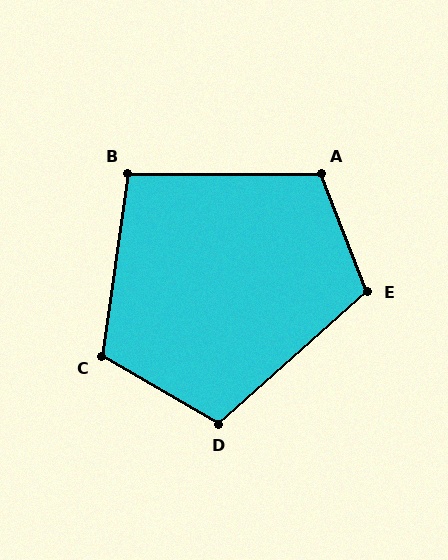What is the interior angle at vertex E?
Approximately 110 degrees (obtuse).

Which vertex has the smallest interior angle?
B, at approximately 98 degrees.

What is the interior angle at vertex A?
Approximately 112 degrees (obtuse).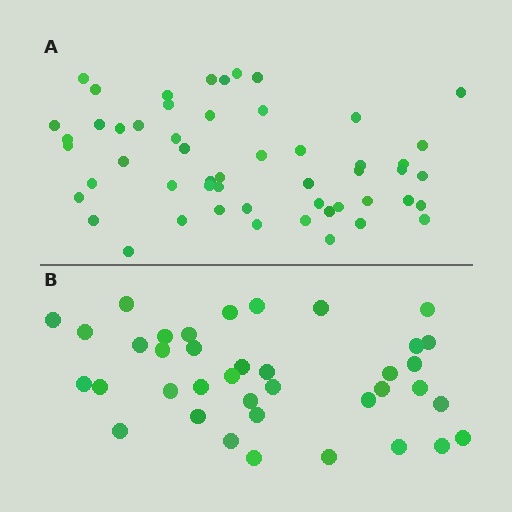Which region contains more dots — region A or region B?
Region A (the top region) has more dots.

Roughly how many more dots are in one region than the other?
Region A has approximately 15 more dots than region B.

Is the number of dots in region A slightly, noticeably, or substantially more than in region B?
Region A has noticeably more, but not dramatically so. The ratio is roughly 1.4 to 1.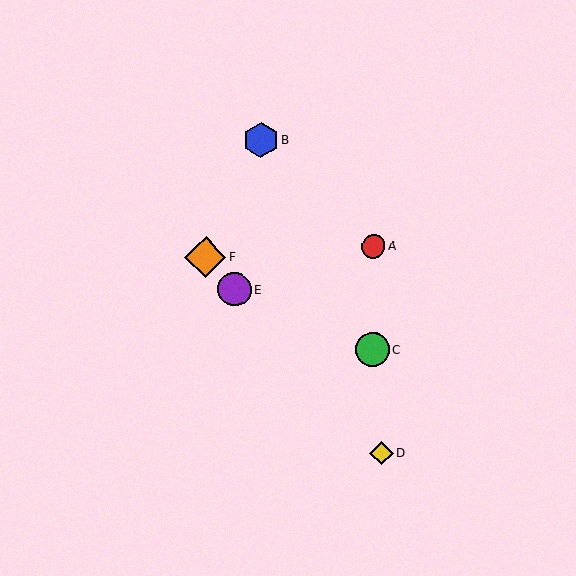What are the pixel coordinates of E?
Object E is at (234, 289).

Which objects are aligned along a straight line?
Objects D, E, F are aligned along a straight line.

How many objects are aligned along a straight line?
3 objects (D, E, F) are aligned along a straight line.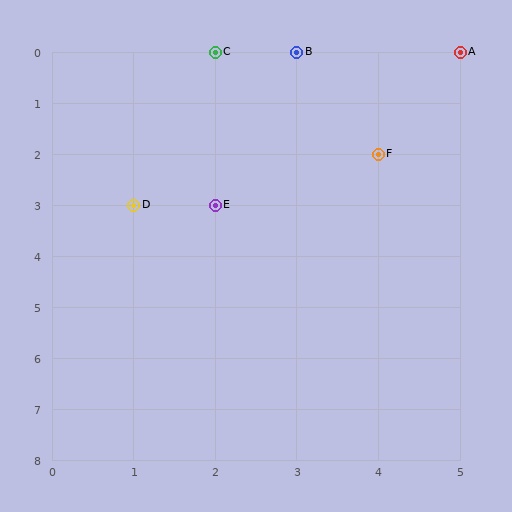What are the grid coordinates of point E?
Point E is at grid coordinates (2, 3).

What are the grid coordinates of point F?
Point F is at grid coordinates (4, 2).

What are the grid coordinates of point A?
Point A is at grid coordinates (5, 0).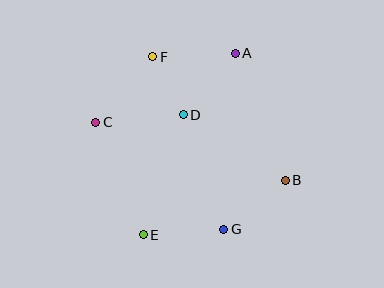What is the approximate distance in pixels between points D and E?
The distance between D and E is approximately 127 pixels.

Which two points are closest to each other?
Points D and F are closest to each other.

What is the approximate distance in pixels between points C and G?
The distance between C and G is approximately 167 pixels.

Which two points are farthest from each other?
Points A and E are farthest from each other.